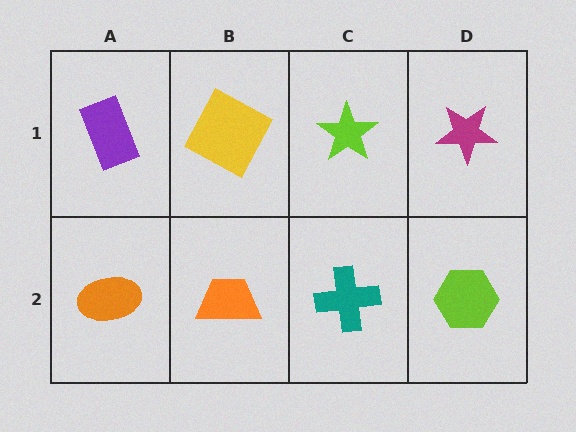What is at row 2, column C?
A teal cross.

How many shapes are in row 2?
4 shapes.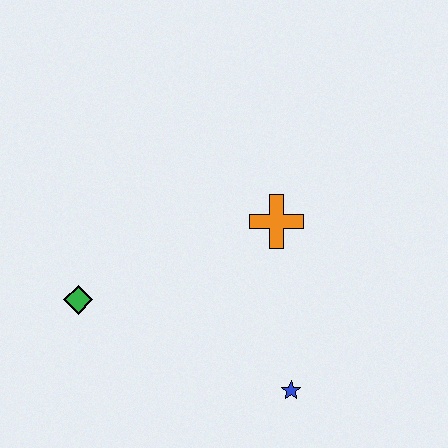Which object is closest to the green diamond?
The orange cross is closest to the green diamond.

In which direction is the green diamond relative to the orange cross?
The green diamond is to the left of the orange cross.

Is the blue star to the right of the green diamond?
Yes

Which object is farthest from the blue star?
The green diamond is farthest from the blue star.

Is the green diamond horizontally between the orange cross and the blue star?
No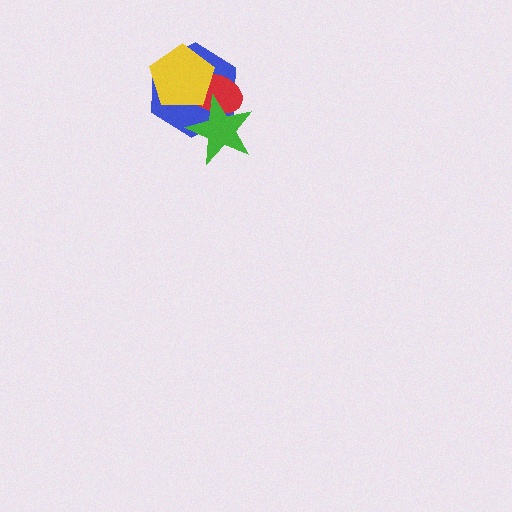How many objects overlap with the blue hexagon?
3 objects overlap with the blue hexagon.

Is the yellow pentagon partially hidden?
No, no other shape covers it.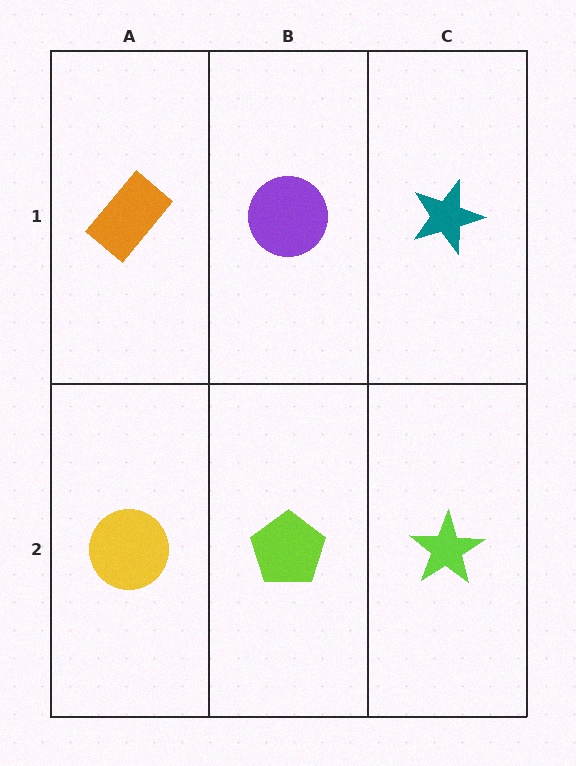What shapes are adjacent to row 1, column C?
A lime star (row 2, column C), a purple circle (row 1, column B).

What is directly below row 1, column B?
A lime pentagon.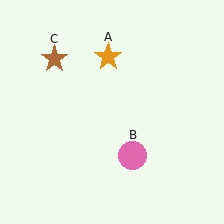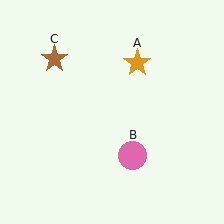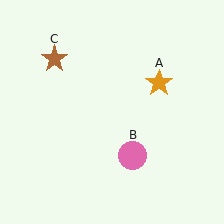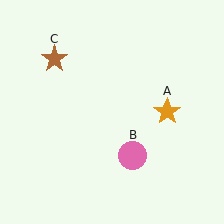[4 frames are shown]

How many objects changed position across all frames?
1 object changed position: orange star (object A).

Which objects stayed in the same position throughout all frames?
Pink circle (object B) and brown star (object C) remained stationary.